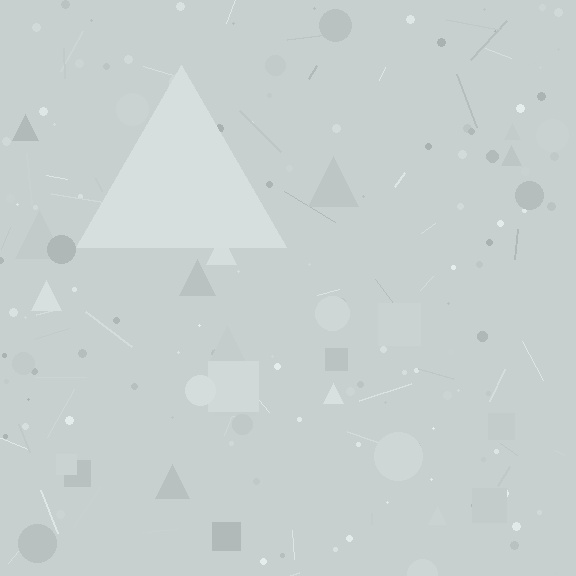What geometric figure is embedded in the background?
A triangle is embedded in the background.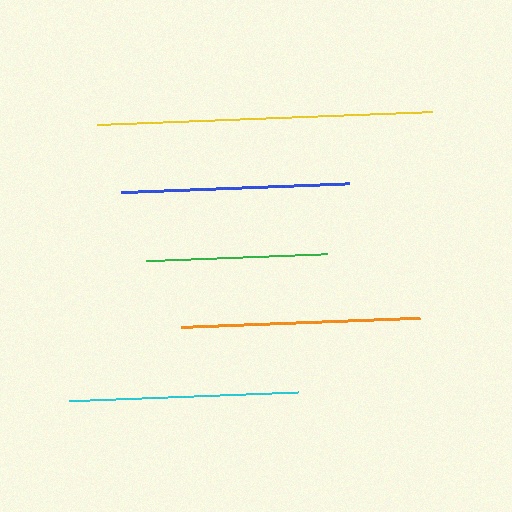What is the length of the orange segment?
The orange segment is approximately 239 pixels long.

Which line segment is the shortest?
The green line is the shortest at approximately 181 pixels.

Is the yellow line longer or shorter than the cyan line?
The yellow line is longer than the cyan line.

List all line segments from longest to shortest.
From longest to shortest: yellow, orange, cyan, blue, green.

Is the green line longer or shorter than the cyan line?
The cyan line is longer than the green line.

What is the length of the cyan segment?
The cyan segment is approximately 229 pixels long.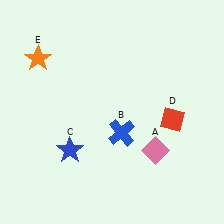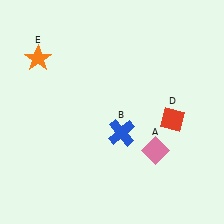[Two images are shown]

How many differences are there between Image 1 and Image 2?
There is 1 difference between the two images.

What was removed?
The blue star (C) was removed in Image 2.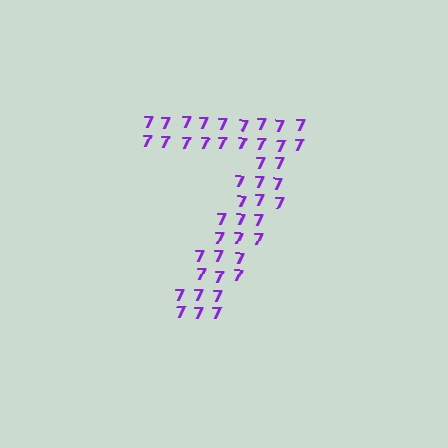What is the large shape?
The large shape is the digit 7.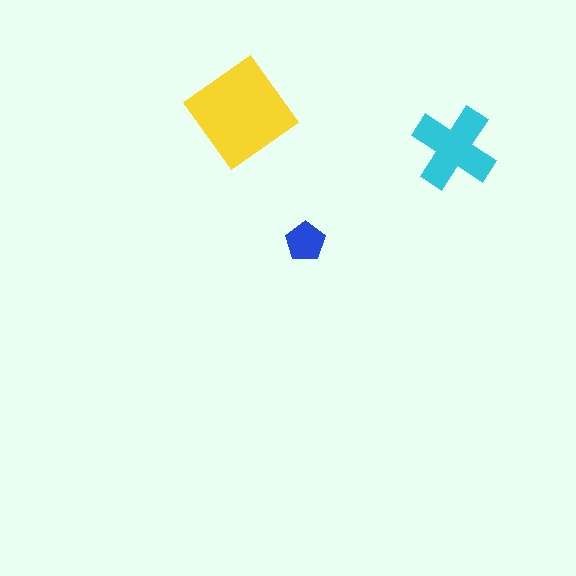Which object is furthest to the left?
The yellow diamond is leftmost.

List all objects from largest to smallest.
The yellow diamond, the cyan cross, the blue pentagon.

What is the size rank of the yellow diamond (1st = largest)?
1st.